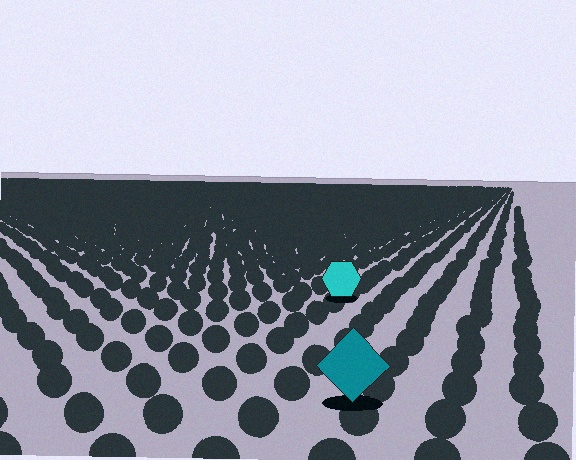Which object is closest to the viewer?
The teal diamond is closest. The texture marks near it are larger and more spread out.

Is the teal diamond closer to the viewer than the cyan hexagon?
Yes. The teal diamond is closer — you can tell from the texture gradient: the ground texture is coarser near it.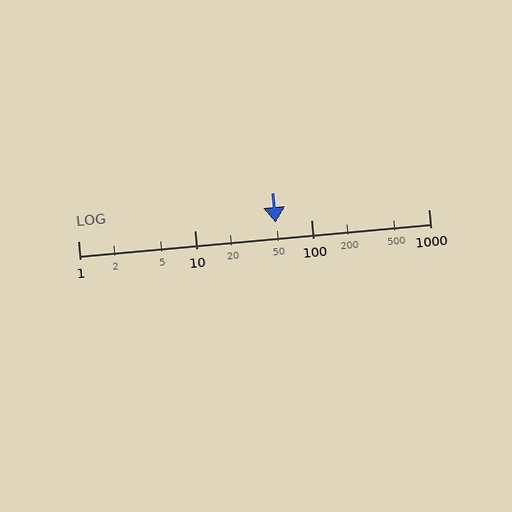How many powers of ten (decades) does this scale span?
The scale spans 3 decades, from 1 to 1000.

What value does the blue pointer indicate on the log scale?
The pointer indicates approximately 49.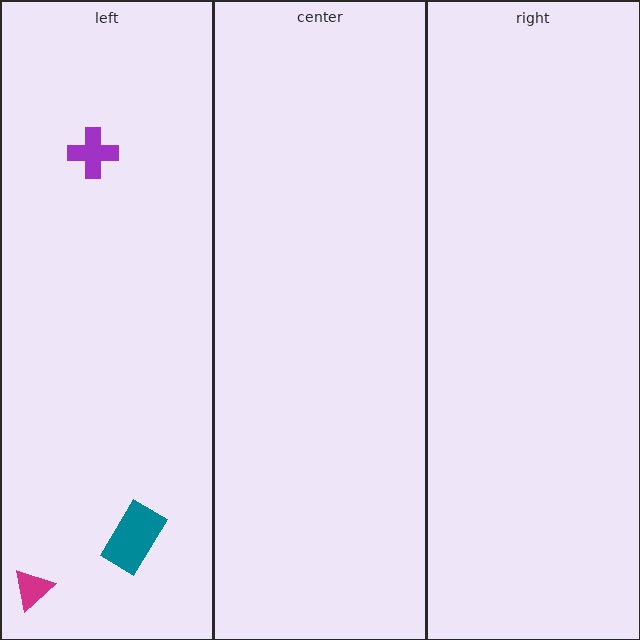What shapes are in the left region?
The magenta triangle, the purple cross, the teal rectangle.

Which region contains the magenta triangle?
The left region.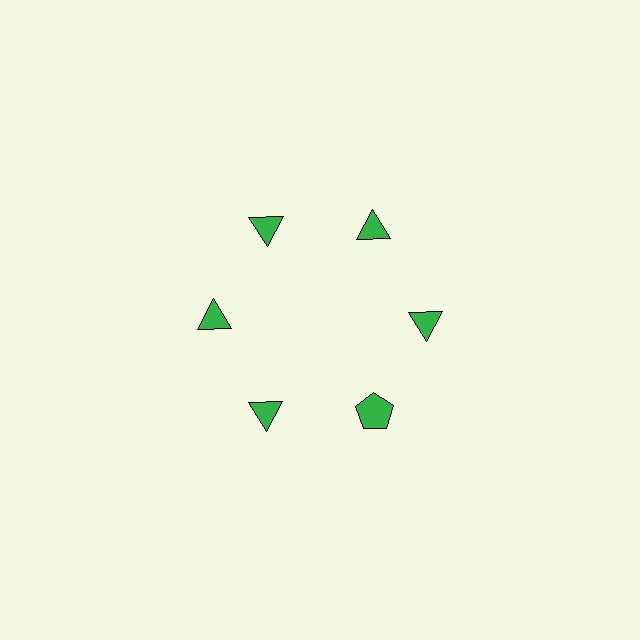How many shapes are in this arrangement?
There are 6 shapes arranged in a ring pattern.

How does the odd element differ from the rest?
It has a different shape: pentagon instead of triangle.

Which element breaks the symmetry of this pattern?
The green pentagon at roughly the 5 o'clock position breaks the symmetry. All other shapes are green triangles.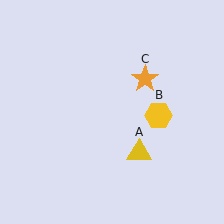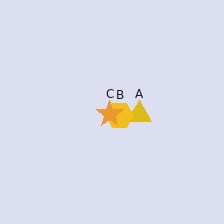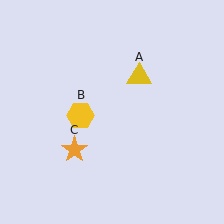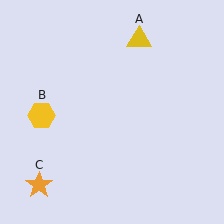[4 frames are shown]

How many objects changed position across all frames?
3 objects changed position: yellow triangle (object A), yellow hexagon (object B), orange star (object C).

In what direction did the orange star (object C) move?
The orange star (object C) moved down and to the left.